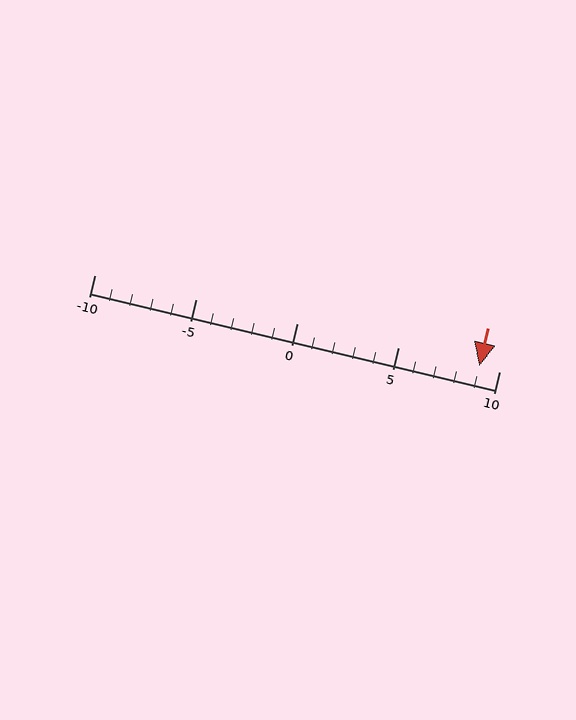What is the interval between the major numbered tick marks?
The major tick marks are spaced 5 units apart.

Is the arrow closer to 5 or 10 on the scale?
The arrow is closer to 10.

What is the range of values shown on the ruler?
The ruler shows values from -10 to 10.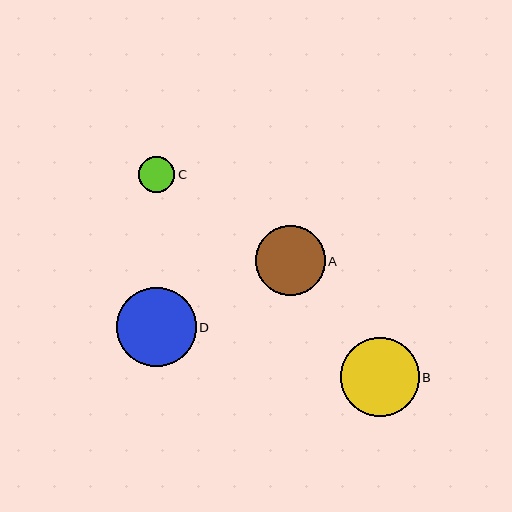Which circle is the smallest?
Circle C is the smallest with a size of approximately 36 pixels.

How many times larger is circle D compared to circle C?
Circle D is approximately 2.2 times the size of circle C.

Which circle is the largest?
Circle D is the largest with a size of approximately 79 pixels.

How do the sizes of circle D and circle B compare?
Circle D and circle B are approximately the same size.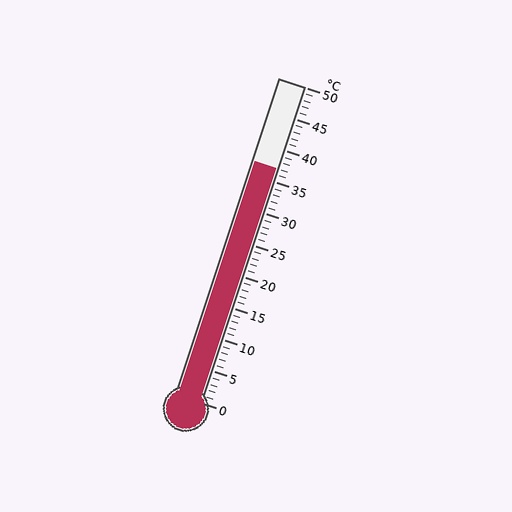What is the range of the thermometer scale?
The thermometer scale ranges from 0°C to 50°C.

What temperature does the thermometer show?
The thermometer shows approximately 37°C.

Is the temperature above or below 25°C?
The temperature is above 25°C.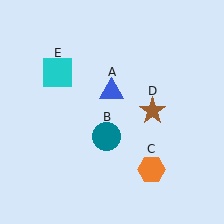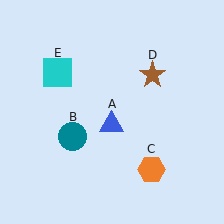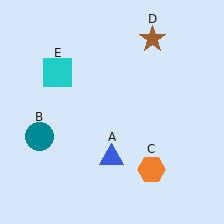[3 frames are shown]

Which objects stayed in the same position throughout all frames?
Orange hexagon (object C) and cyan square (object E) remained stationary.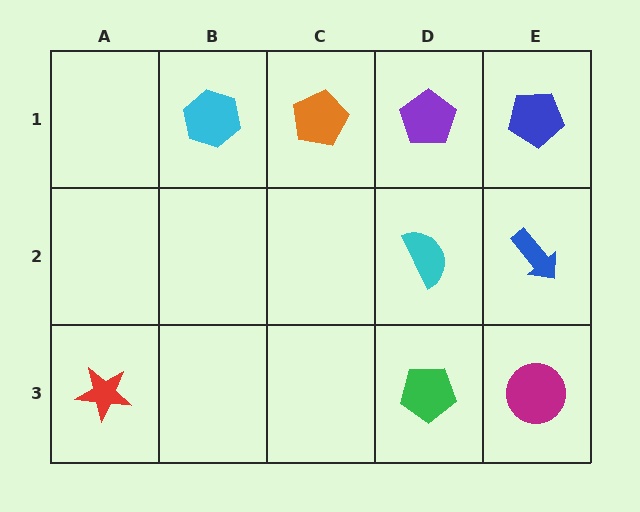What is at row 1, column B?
A cyan hexagon.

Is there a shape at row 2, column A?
No, that cell is empty.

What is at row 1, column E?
A blue pentagon.